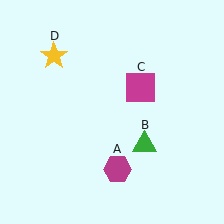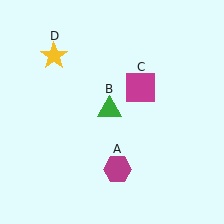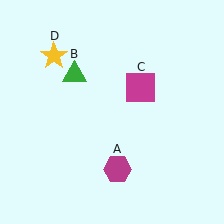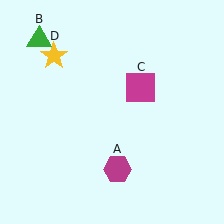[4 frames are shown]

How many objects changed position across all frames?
1 object changed position: green triangle (object B).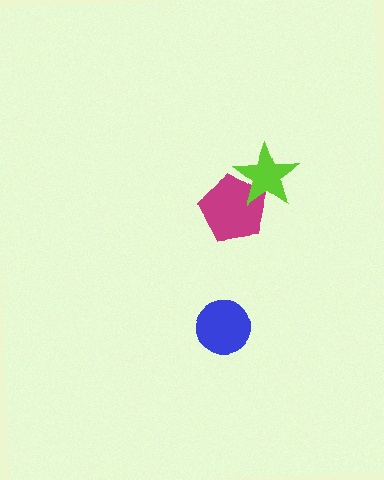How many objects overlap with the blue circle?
0 objects overlap with the blue circle.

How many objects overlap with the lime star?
1 object overlaps with the lime star.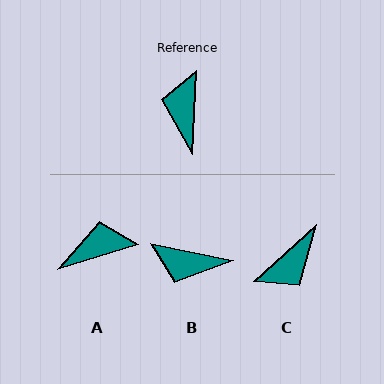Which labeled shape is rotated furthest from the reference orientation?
C, about 135 degrees away.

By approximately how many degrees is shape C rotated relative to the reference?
Approximately 135 degrees counter-clockwise.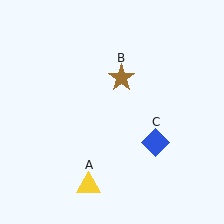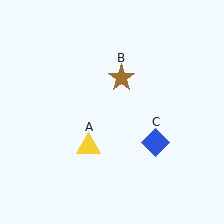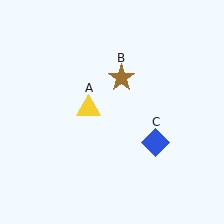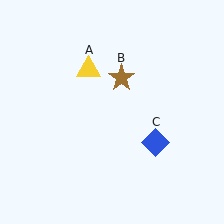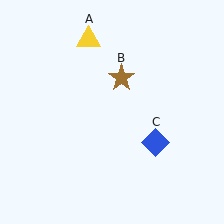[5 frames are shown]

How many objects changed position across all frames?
1 object changed position: yellow triangle (object A).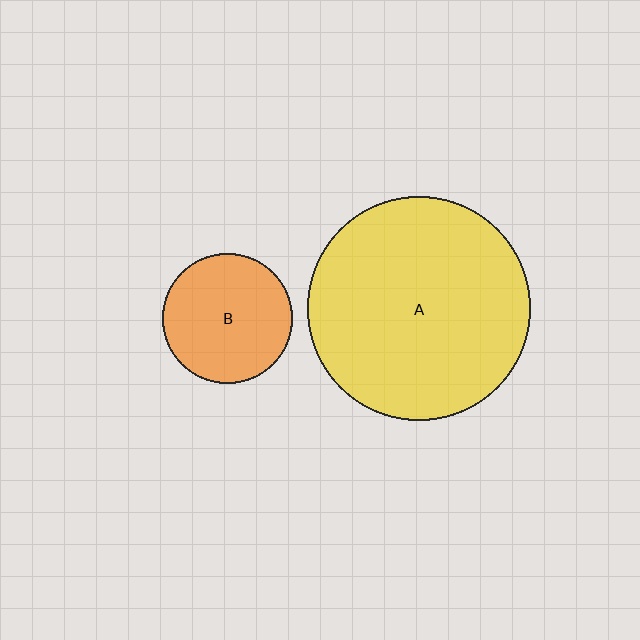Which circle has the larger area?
Circle A (yellow).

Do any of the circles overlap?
No, none of the circles overlap.